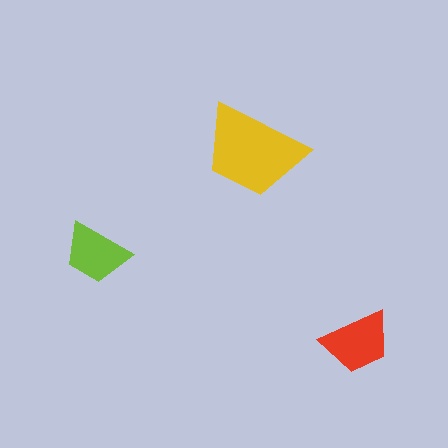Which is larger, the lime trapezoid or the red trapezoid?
The red one.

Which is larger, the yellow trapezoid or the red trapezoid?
The yellow one.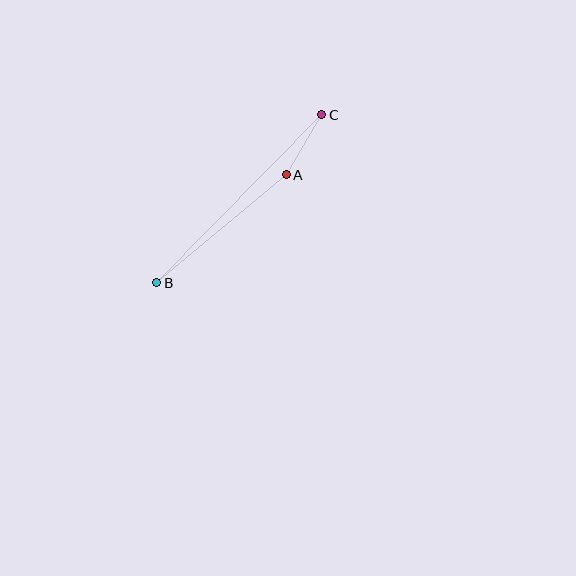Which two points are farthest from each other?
Points B and C are farthest from each other.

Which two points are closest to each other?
Points A and C are closest to each other.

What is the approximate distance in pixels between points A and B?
The distance between A and B is approximately 169 pixels.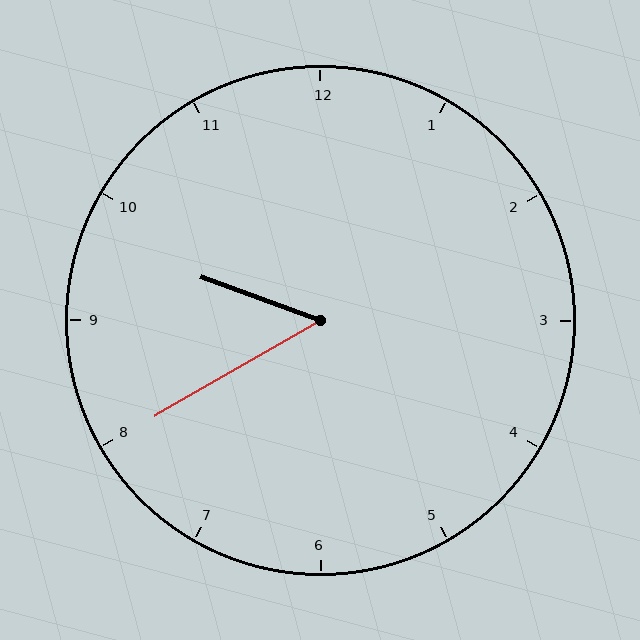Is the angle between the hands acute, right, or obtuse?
It is acute.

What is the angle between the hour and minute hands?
Approximately 50 degrees.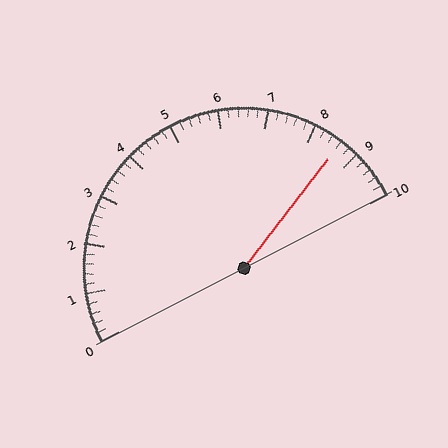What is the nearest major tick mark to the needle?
The nearest major tick mark is 9.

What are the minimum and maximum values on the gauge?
The gauge ranges from 0 to 10.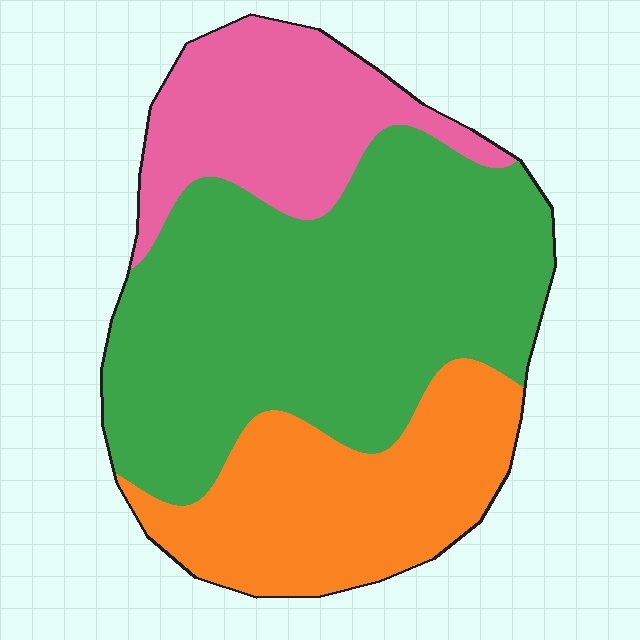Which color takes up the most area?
Green, at roughly 55%.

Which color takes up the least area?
Pink, at roughly 20%.